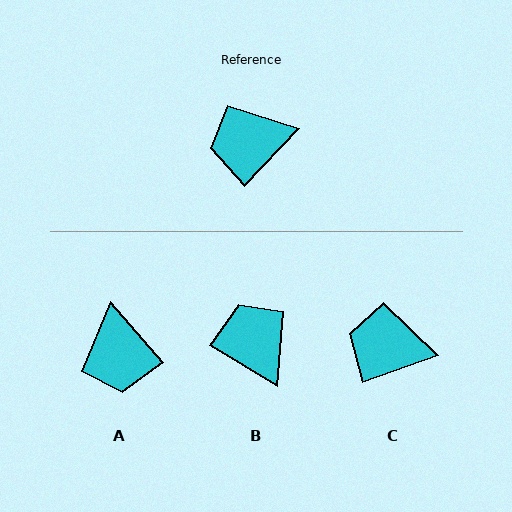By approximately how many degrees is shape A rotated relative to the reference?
Approximately 85 degrees counter-clockwise.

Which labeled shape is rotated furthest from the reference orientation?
A, about 85 degrees away.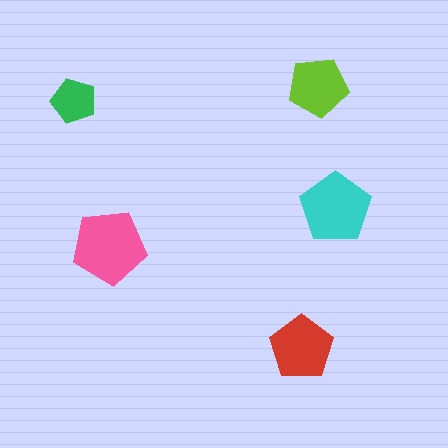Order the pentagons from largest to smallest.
the pink one, the cyan one, the red one, the lime one, the green one.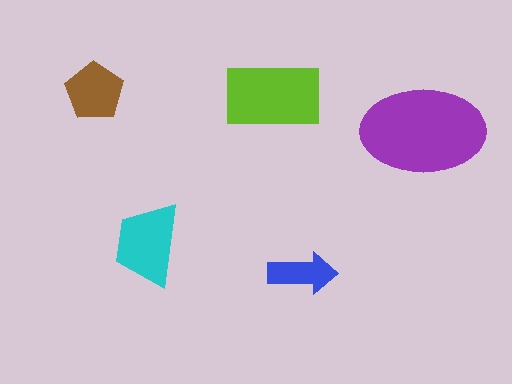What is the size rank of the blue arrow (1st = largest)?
5th.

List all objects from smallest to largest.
The blue arrow, the brown pentagon, the cyan trapezoid, the lime rectangle, the purple ellipse.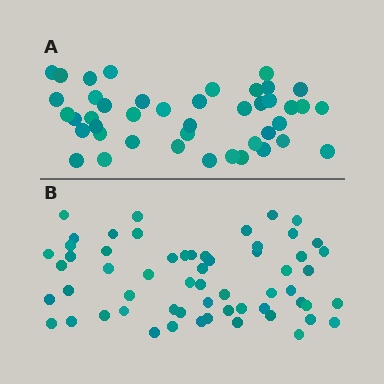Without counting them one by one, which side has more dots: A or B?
Region B (the bottom region) has more dots.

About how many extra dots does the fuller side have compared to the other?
Region B has approximately 15 more dots than region A.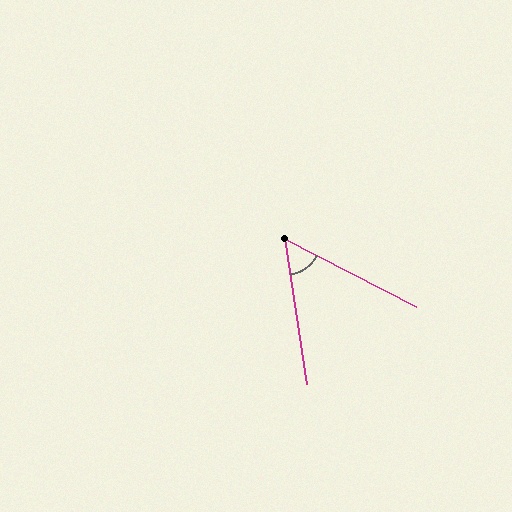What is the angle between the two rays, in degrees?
Approximately 54 degrees.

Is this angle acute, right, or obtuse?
It is acute.